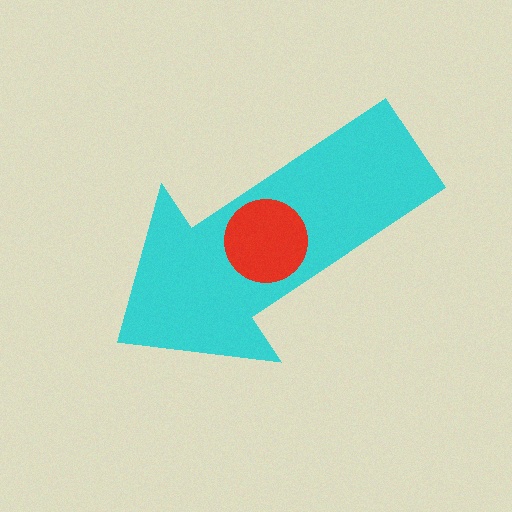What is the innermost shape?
The red circle.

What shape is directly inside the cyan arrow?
The red circle.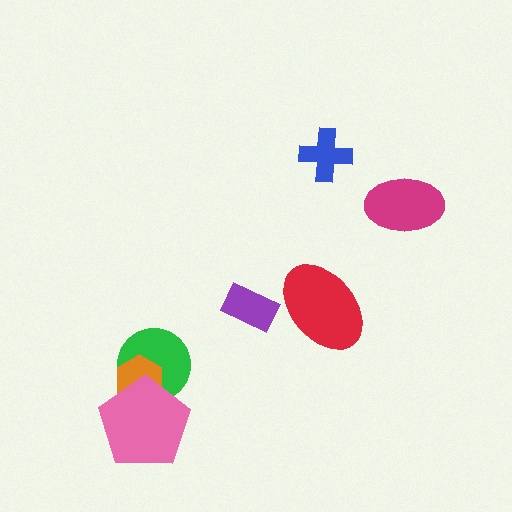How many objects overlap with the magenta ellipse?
0 objects overlap with the magenta ellipse.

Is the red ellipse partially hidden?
No, no other shape covers it.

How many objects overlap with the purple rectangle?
0 objects overlap with the purple rectangle.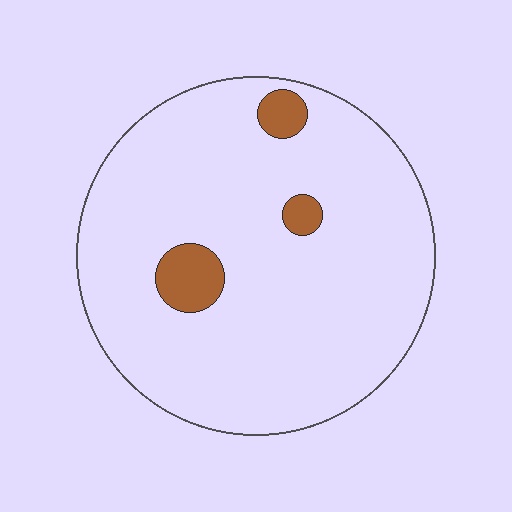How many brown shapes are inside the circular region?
3.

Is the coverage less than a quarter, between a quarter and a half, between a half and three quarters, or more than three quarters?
Less than a quarter.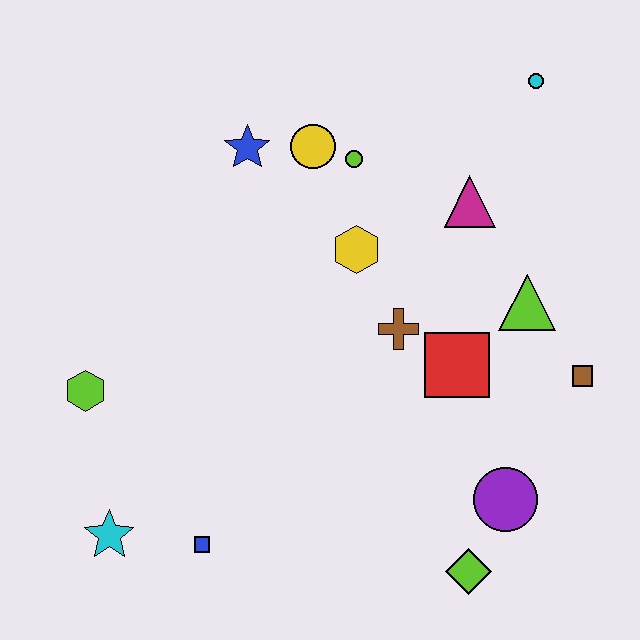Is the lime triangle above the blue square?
Yes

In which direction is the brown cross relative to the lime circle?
The brown cross is below the lime circle.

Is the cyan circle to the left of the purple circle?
No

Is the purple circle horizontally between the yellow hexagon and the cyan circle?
Yes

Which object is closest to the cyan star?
The blue square is closest to the cyan star.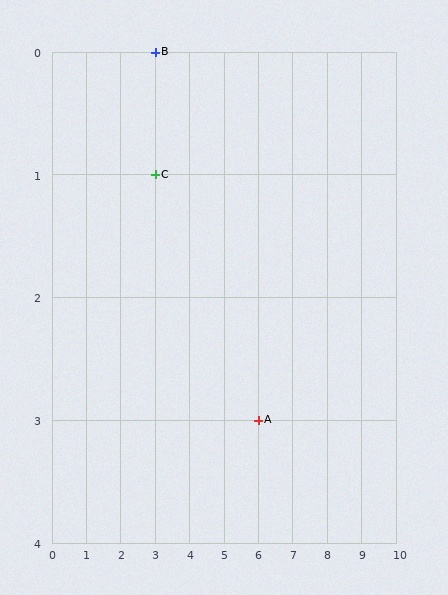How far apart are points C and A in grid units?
Points C and A are 3 columns and 2 rows apart (about 3.6 grid units diagonally).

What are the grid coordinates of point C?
Point C is at grid coordinates (3, 1).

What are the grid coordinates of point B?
Point B is at grid coordinates (3, 0).